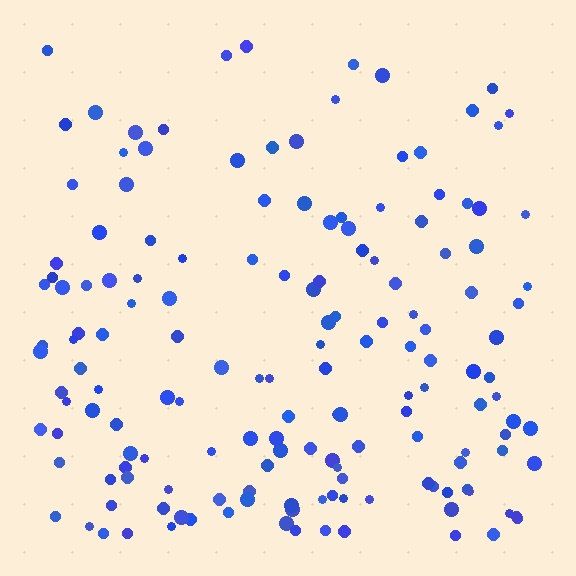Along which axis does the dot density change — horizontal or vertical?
Vertical.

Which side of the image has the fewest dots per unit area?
The top.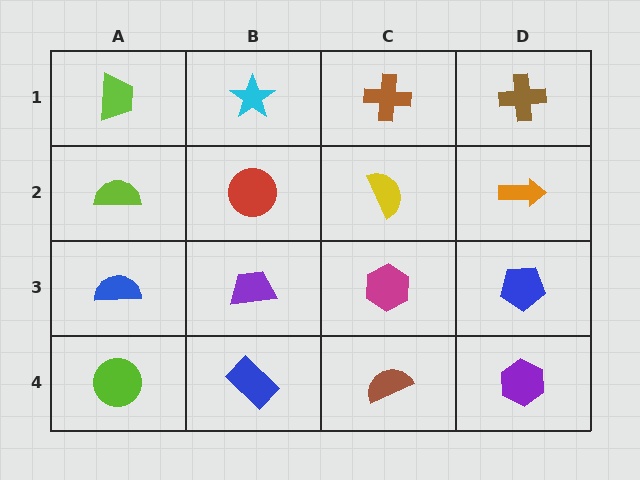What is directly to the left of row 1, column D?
A brown cross.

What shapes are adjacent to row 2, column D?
A brown cross (row 1, column D), a blue pentagon (row 3, column D), a yellow semicircle (row 2, column C).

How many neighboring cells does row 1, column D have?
2.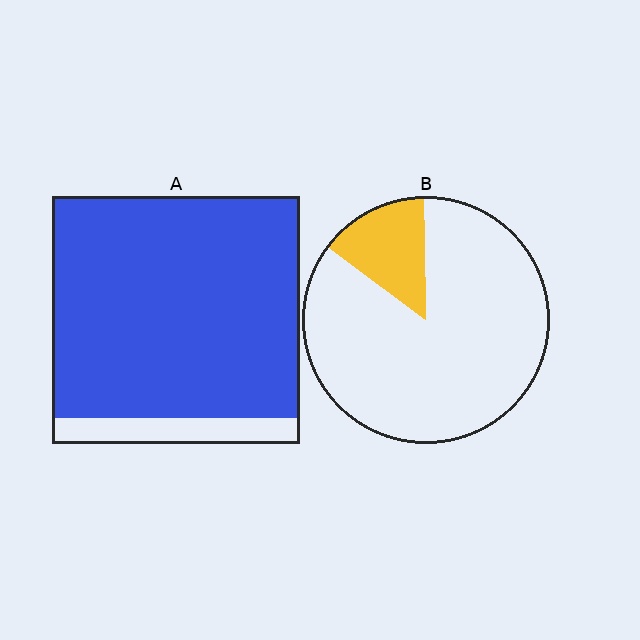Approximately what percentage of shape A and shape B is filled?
A is approximately 90% and B is approximately 15%.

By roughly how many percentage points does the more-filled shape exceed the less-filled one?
By roughly 75 percentage points (A over B).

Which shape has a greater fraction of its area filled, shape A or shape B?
Shape A.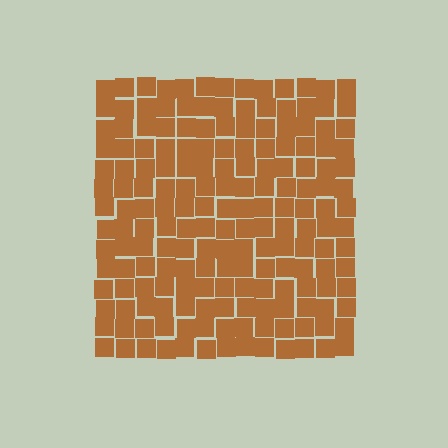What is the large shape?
The large shape is a square.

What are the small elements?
The small elements are squares.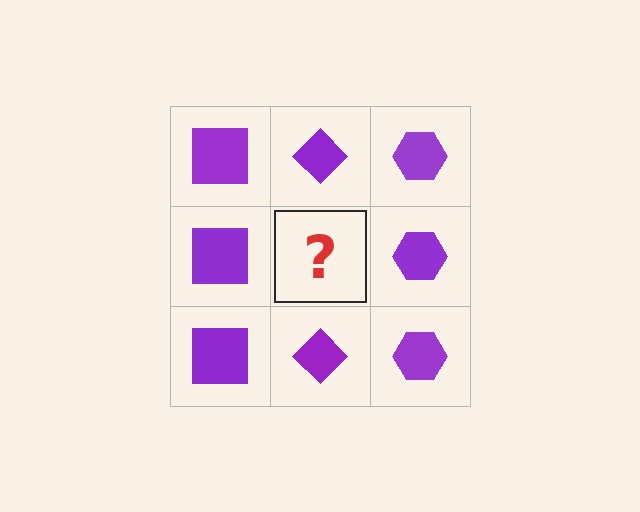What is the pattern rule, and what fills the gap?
The rule is that each column has a consistent shape. The gap should be filled with a purple diamond.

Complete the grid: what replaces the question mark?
The question mark should be replaced with a purple diamond.